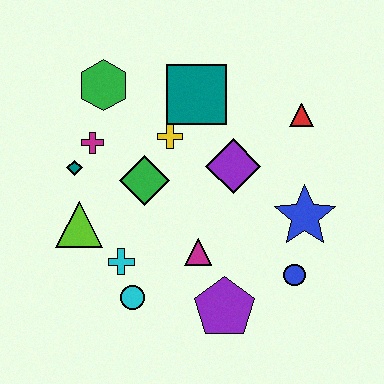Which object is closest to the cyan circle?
The cyan cross is closest to the cyan circle.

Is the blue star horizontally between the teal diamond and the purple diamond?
No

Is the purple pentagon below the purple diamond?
Yes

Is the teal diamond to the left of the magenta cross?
Yes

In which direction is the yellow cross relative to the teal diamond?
The yellow cross is to the right of the teal diamond.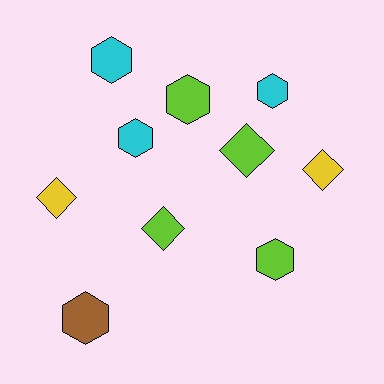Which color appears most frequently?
Lime, with 4 objects.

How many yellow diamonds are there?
There are 2 yellow diamonds.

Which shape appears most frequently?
Hexagon, with 6 objects.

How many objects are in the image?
There are 10 objects.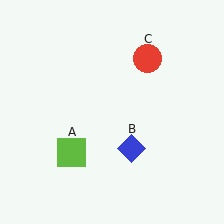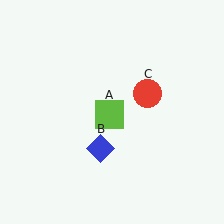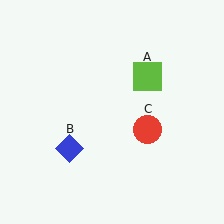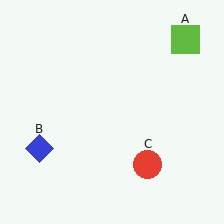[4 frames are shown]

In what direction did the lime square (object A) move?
The lime square (object A) moved up and to the right.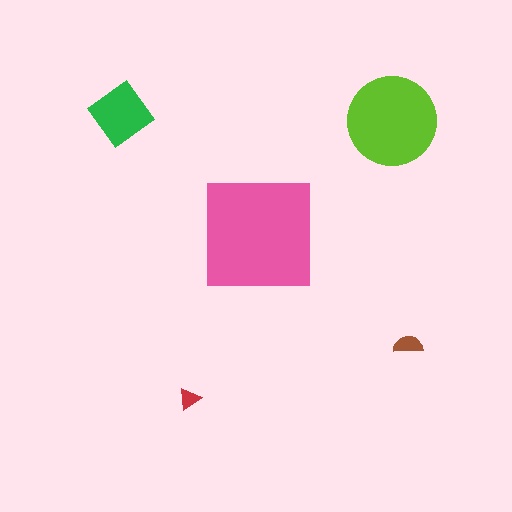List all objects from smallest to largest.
The red triangle, the brown semicircle, the green diamond, the lime circle, the pink square.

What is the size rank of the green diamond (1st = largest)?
3rd.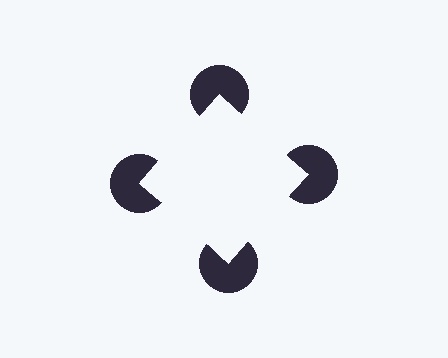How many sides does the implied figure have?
4 sides.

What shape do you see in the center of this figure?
An illusory square — its edges are inferred from the aligned wedge cuts in the pac-man discs, not physically drawn.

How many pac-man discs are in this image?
There are 4 — one at each vertex of the illusory square.